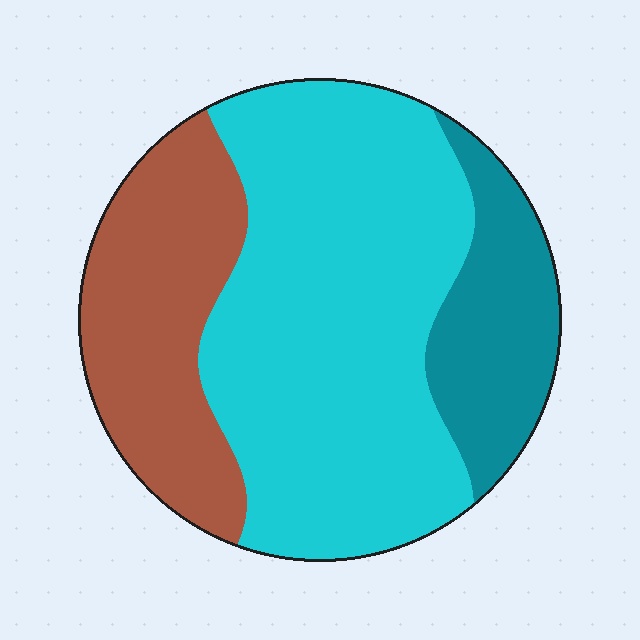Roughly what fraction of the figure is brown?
Brown covers about 25% of the figure.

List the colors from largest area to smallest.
From largest to smallest: cyan, brown, teal.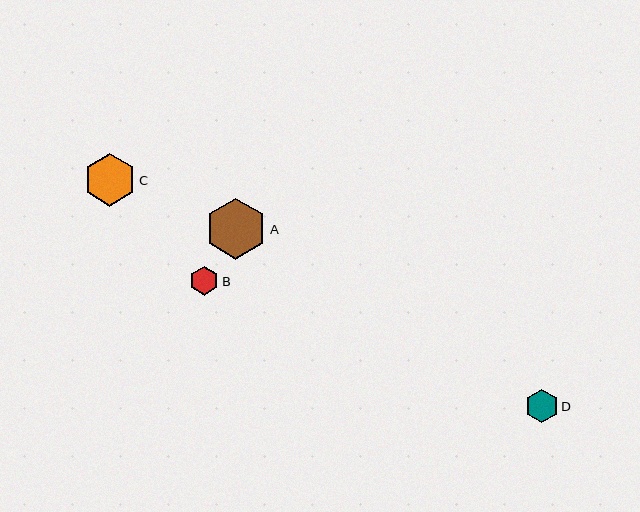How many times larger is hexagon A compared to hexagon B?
Hexagon A is approximately 2.1 times the size of hexagon B.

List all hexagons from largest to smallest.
From largest to smallest: A, C, D, B.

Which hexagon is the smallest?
Hexagon B is the smallest with a size of approximately 29 pixels.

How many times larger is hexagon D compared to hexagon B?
Hexagon D is approximately 1.1 times the size of hexagon B.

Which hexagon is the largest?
Hexagon A is the largest with a size of approximately 61 pixels.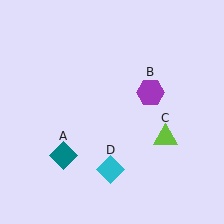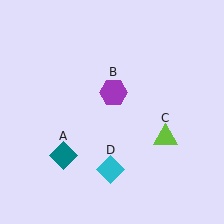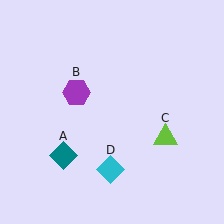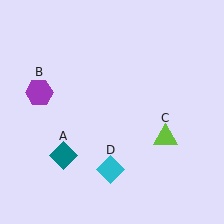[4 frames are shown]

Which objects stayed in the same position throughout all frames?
Teal diamond (object A) and lime triangle (object C) and cyan diamond (object D) remained stationary.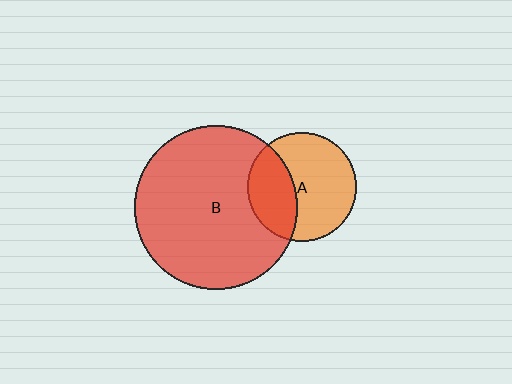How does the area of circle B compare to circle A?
Approximately 2.2 times.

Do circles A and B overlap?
Yes.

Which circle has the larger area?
Circle B (red).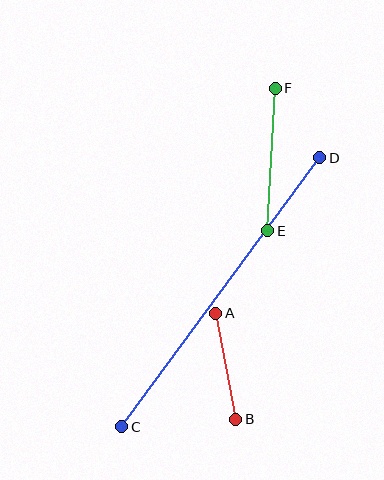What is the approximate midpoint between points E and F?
The midpoint is at approximately (272, 159) pixels.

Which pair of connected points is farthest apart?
Points C and D are farthest apart.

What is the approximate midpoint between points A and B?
The midpoint is at approximately (226, 366) pixels.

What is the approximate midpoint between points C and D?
The midpoint is at approximately (221, 292) pixels.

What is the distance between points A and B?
The distance is approximately 107 pixels.